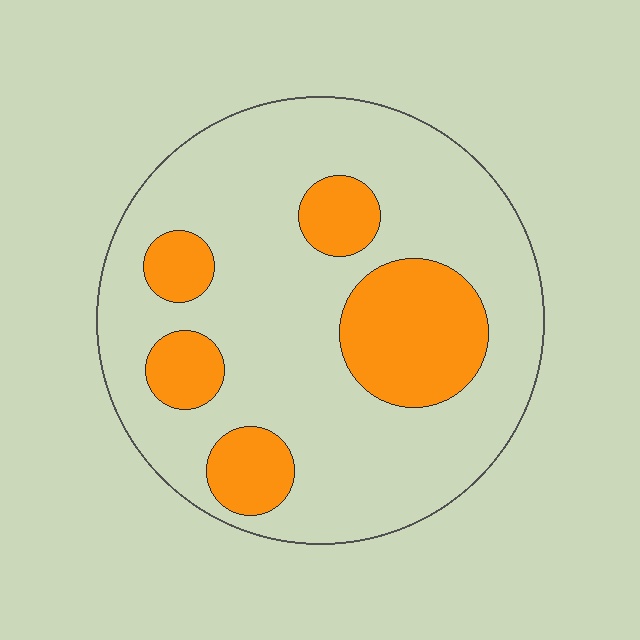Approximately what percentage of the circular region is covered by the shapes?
Approximately 25%.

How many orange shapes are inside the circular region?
5.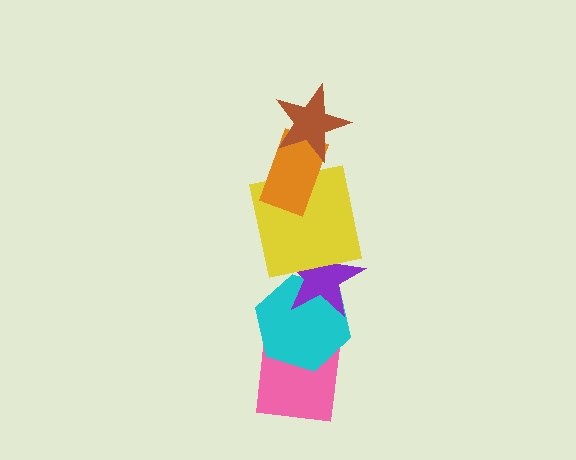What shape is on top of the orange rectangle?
The brown star is on top of the orange rectangle.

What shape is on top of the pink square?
The cyan hexagon is on top of the pink square.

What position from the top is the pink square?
The pink square is 6th from the top.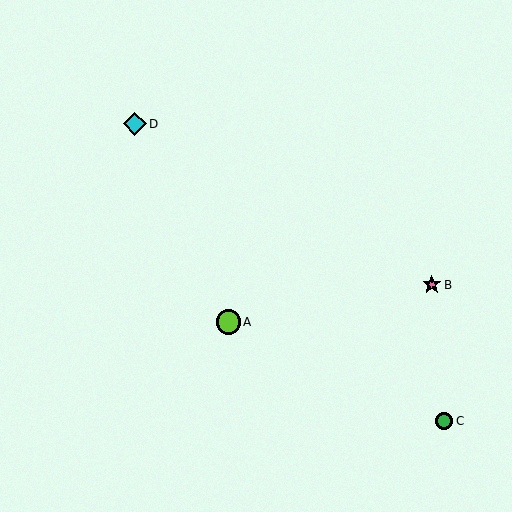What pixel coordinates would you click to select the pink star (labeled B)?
Click at (432, 285) to select the pink star B.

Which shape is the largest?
The lime circle (labeled A) is the largest.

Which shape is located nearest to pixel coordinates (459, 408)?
The green circle (labeled C) at (444, 421) is nearest to that location.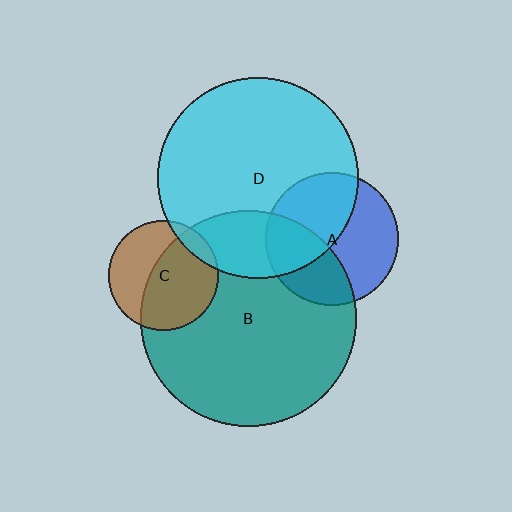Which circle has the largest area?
Circle B (teal).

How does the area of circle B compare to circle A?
Approximately 2.6 times.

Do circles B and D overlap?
Yes.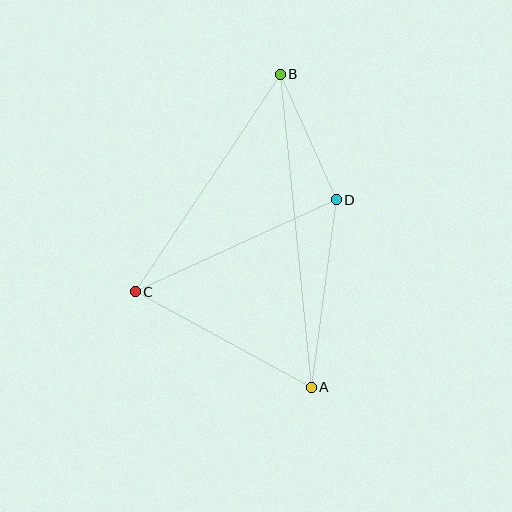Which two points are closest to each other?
Points B and D are closest to each other.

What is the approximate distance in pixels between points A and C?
The distance between A and C is approximately 200 pixels.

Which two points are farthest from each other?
Points A and B are farthest from each other.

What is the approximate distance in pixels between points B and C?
The distance between B and C is approximately 262 pixels.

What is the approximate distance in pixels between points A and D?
The distance between A and D is approximately 189 pixels.